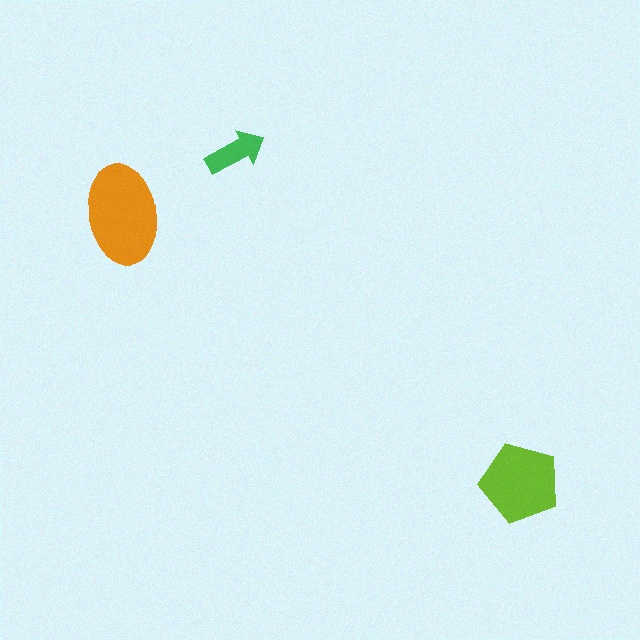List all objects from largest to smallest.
The orange ellipse, the lime pentagon, the green arrow.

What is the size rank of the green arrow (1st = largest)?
3rd.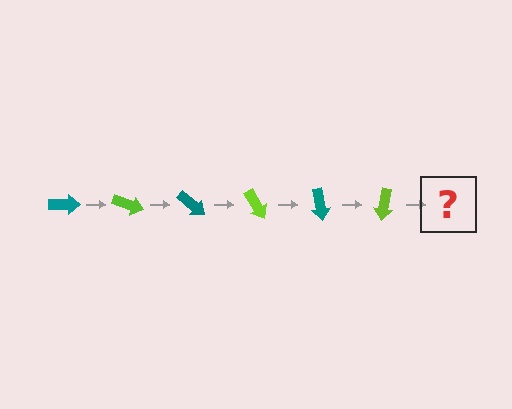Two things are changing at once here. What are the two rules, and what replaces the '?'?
The two rules are that it rotates 20 degrees each step and the color cycles through teal and lime. The '?' should be a teal arrow, rotated 120 degrees from the start.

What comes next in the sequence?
The next element should be a teal arrow, rotated 120 degrees from the start.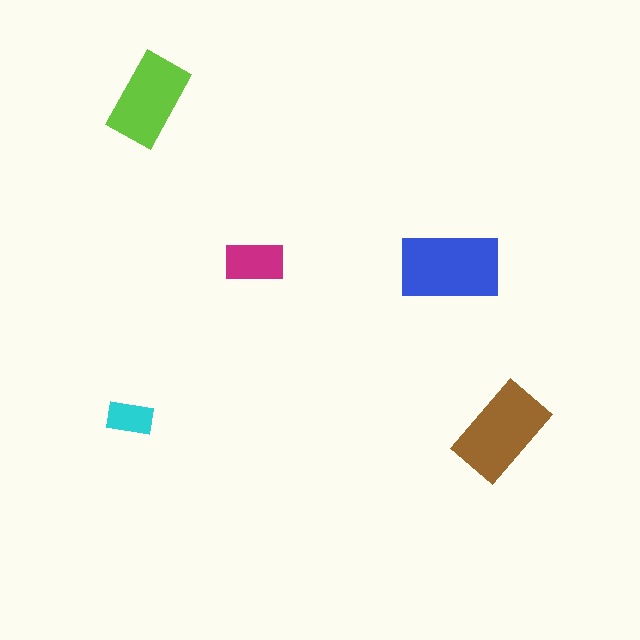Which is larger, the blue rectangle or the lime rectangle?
The blue one.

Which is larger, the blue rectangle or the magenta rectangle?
The blue one.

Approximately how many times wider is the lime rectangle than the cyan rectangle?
About 2 times wider.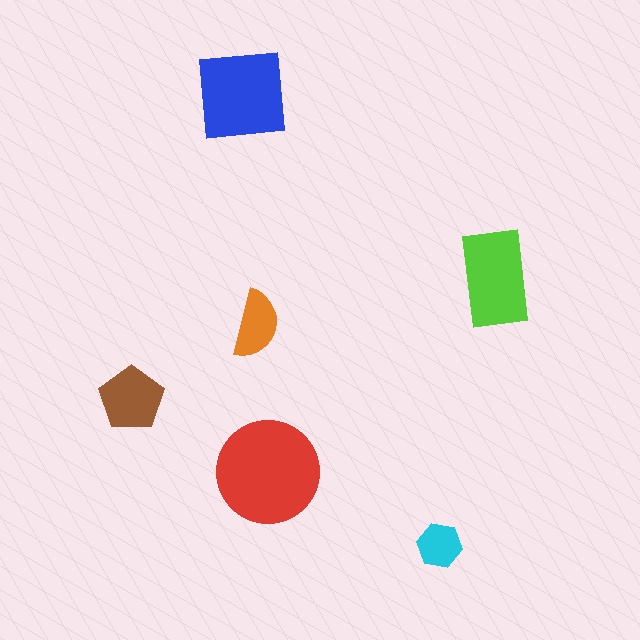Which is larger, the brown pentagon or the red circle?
The red circle.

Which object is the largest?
The red circle.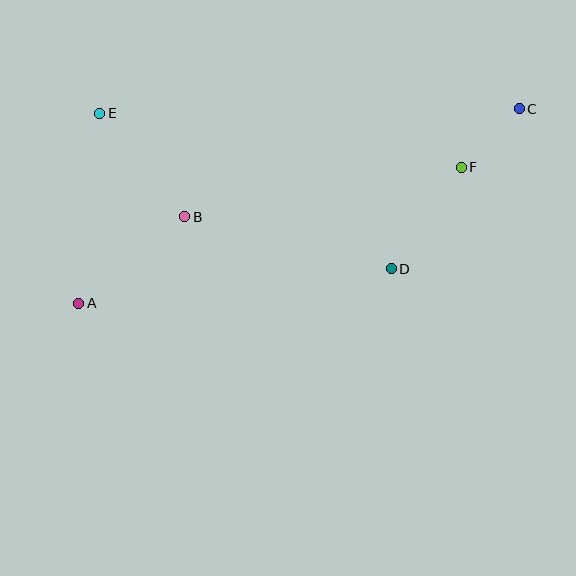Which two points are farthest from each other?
Points A and C are farthest from each other.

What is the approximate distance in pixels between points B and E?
The distance between B and E is approximately 134 pixels.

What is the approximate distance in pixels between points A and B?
The distance between A and B is approximately 137 pixels.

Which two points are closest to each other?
Points C and F are closest to each other.